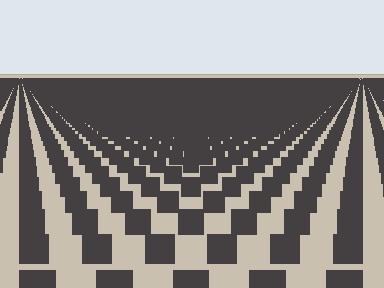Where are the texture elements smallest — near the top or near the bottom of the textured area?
Near the top.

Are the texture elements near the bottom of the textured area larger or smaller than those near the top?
Larger. Near the bottom, elements are closer to the viewer and appear at a bigger on-screen size.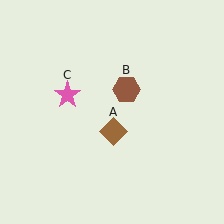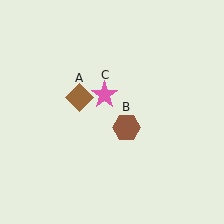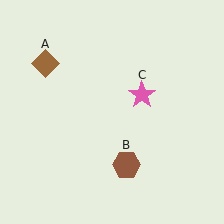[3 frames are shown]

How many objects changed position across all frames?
3 objects changed position: brown diamond (object A), brown hexagon (object B), pink star (object C).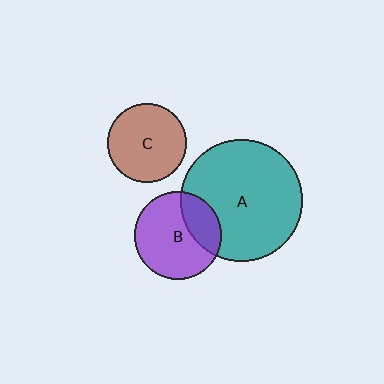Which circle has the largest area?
Circle A (teal).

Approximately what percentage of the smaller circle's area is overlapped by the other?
Approximately 25%.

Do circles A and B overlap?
Yes.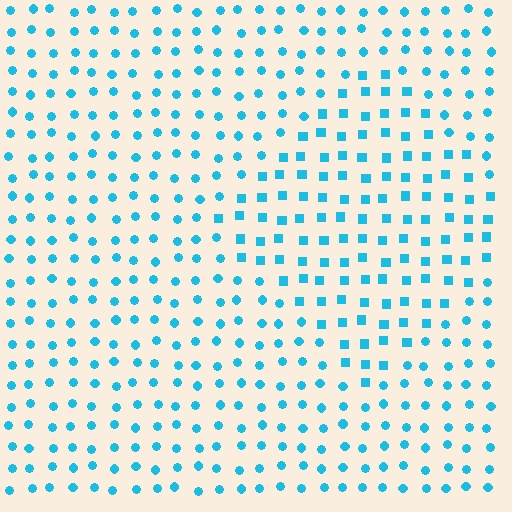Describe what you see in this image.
The image is filled with small cyan elements arranged in a uniform grid. A diamond-shaped region contains squares, while the surrounding area contains circles. The boundary is defined purely by the change in element shape.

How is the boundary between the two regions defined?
The boundary is defined by a change in element shape: squares inside vs. circles outside. All elements share the same color and spacing.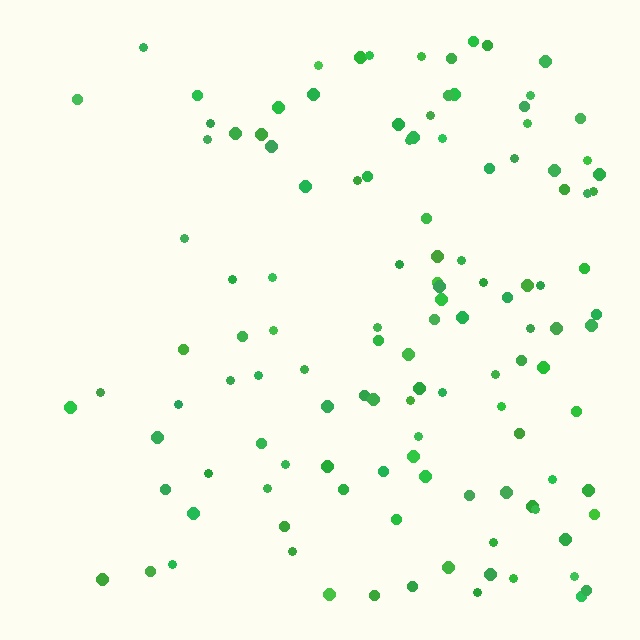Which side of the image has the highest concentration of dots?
The right.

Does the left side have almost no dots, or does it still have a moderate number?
Still a moderate number, just noticeably fewer than the right.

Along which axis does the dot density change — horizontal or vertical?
Horizontal.